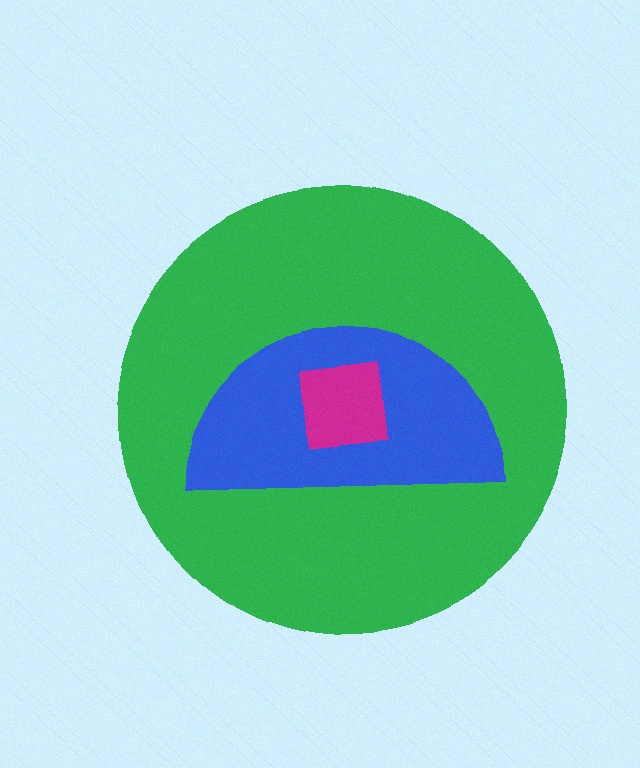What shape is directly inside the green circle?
The blue semicircle.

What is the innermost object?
The magenta square.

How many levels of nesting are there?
3.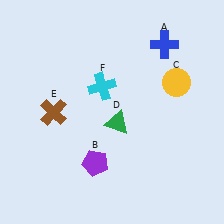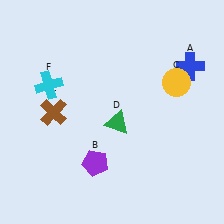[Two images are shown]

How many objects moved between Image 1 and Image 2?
2 objects moved between the two images.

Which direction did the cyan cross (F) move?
The cyan cross (F) moved left.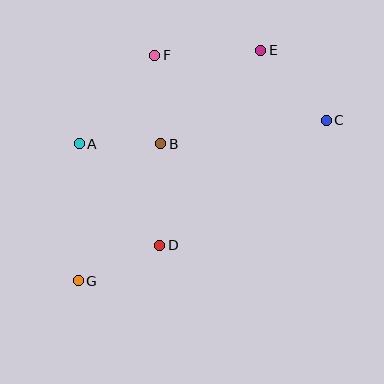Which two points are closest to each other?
Points A and B are closest to each other.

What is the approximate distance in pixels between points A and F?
The distance between A and F is approximately 116 pixels.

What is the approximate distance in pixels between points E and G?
The distance between E and G is approximately 294 pixels.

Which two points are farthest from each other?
Points C and G are farthest from each other.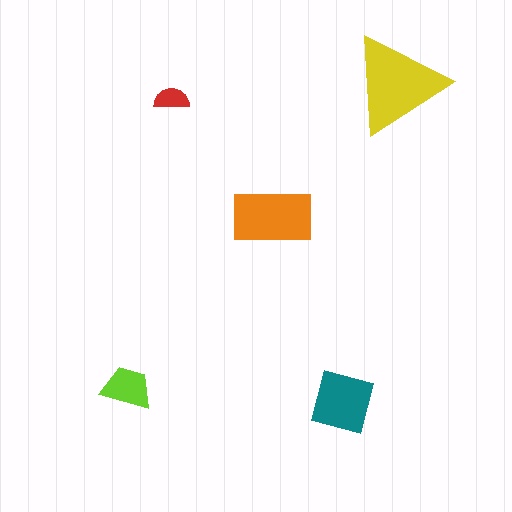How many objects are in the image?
There are 5 objects in the image.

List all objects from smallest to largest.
The red semicircle, the lime trapezoid, the teal square, the orange rectangle, the yellow triangle.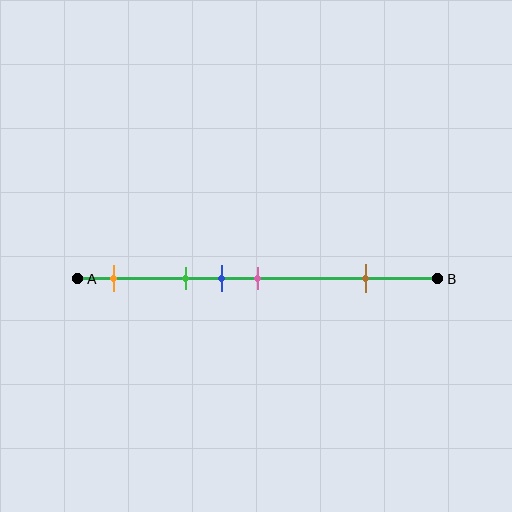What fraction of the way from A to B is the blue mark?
The blue mark is approximately 40% (0.4) of the way from A to B.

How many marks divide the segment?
There are 5 marks dividing the segment.